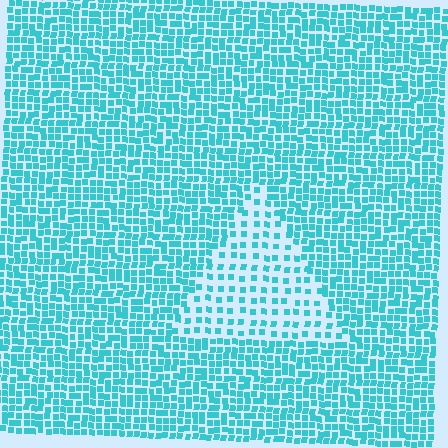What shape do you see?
I see a triangle.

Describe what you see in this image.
The image contains small cyan elements arranged at two different densities. A triangle-shaped region is visible where the elements are less densely packed than the surrounding area.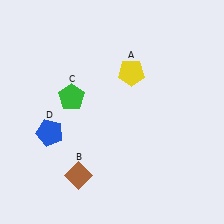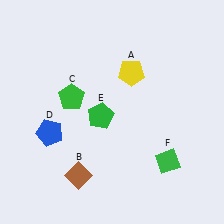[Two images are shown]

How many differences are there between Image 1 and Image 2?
There are 2 differences between the two images.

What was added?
A green pentagon (E), a green diamond (F) were added in Image 2.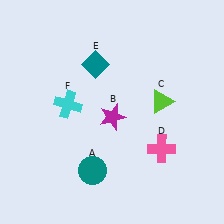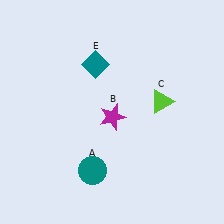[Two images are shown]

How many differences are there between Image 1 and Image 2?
There are 2 differences between the two images.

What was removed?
The cyan cross (F), the pink cross (D) were removed in Image 2.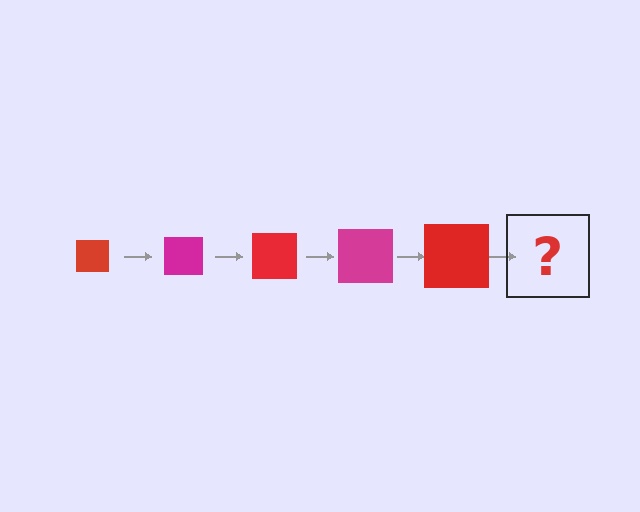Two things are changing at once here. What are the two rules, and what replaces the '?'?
The two rules are that the square grows larger each step and the color cycles through red and magenta. The '?' should be a magenta square, larger than the previous one.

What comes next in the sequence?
The next element should be a magenta square, larger than the previous one.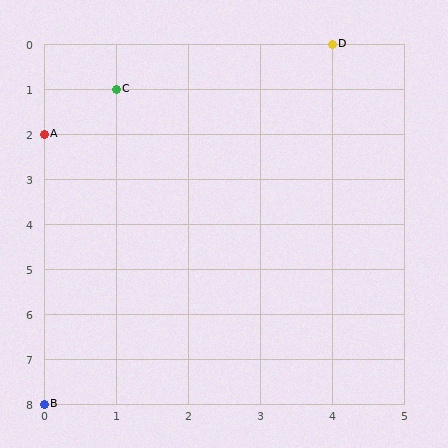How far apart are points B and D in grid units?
Points B and D are 4 columns and 8 rows apart (about 8.9 grid units diagonally).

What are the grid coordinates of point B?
Point B is at grid coordinates (0, 8).